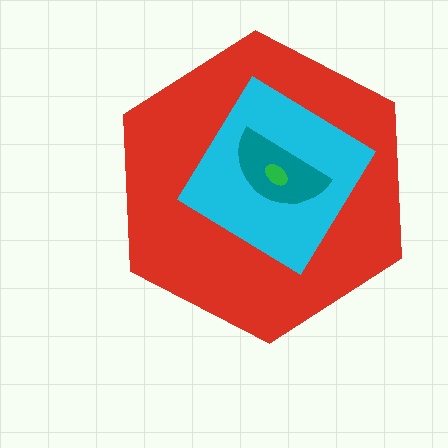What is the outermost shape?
The red hexagon.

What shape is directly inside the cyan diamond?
The teal semicircle.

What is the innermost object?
The green ellipse.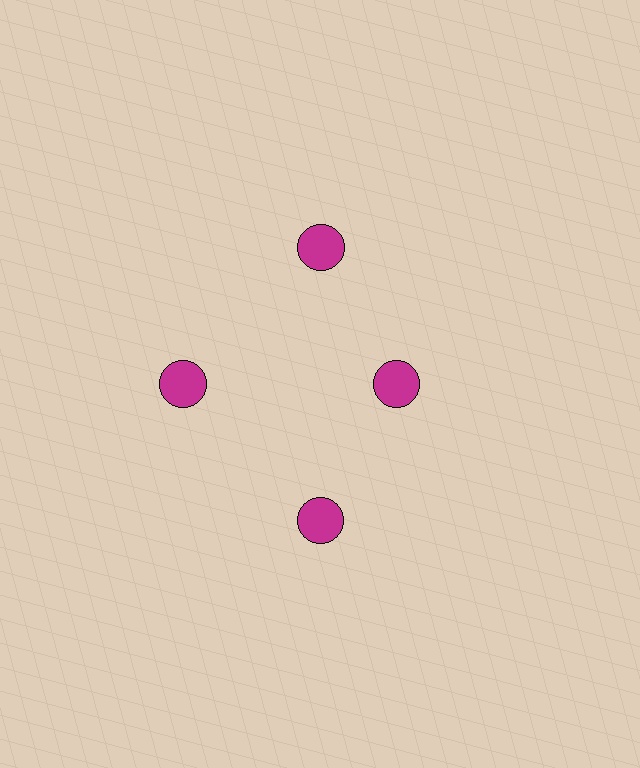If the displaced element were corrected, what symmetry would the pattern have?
It would have 4-fold rotational symmetry — the pattern would map onto itself every 90 degrees.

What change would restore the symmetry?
The symmetry would be restored by moving it outward, back onto the ring so that all 4 circles sit at equal angles and equal distance from the center.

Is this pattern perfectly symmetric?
No. The 4 magenta circles are arranged in a ring, but one element near the 3 o'clock position is pulled inward toward the center, breaking the 4-fold rotational symmetry.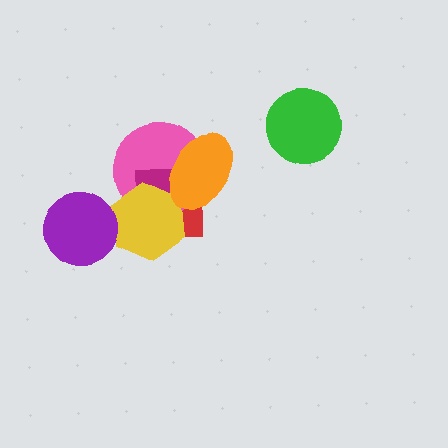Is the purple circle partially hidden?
No, no other shape covers it.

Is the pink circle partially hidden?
Yes, it is partially covered by another shape.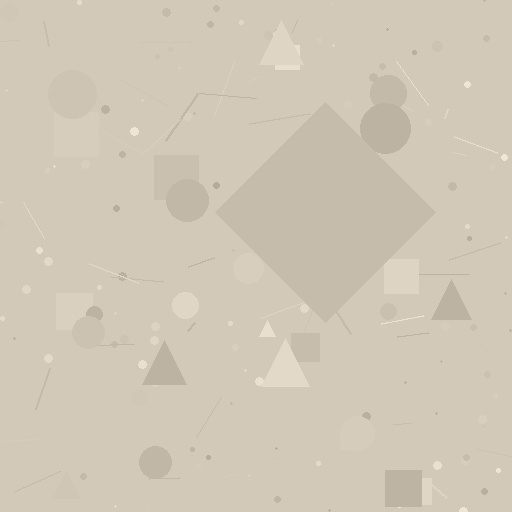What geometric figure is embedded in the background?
A diamond is embedded in the background.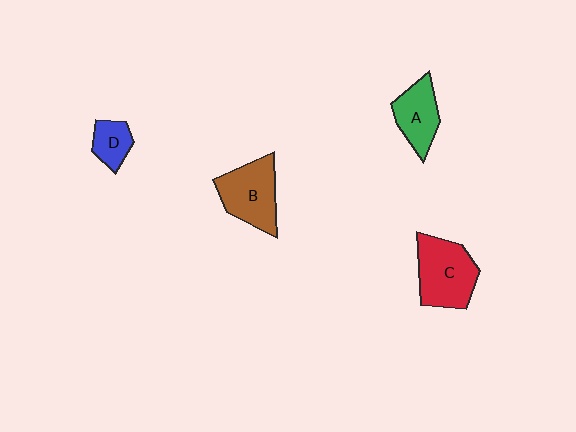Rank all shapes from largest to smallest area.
From largest to smallest: C (red), B (brown), A (green), D (blue).